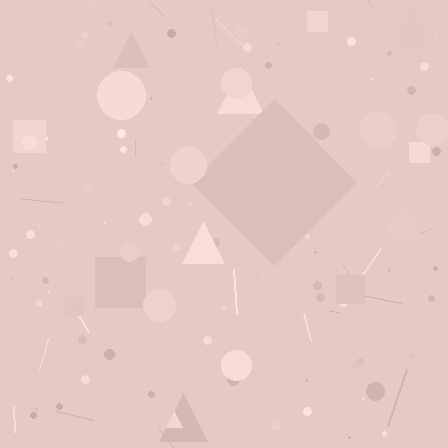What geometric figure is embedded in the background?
A diamond is embedded in the background.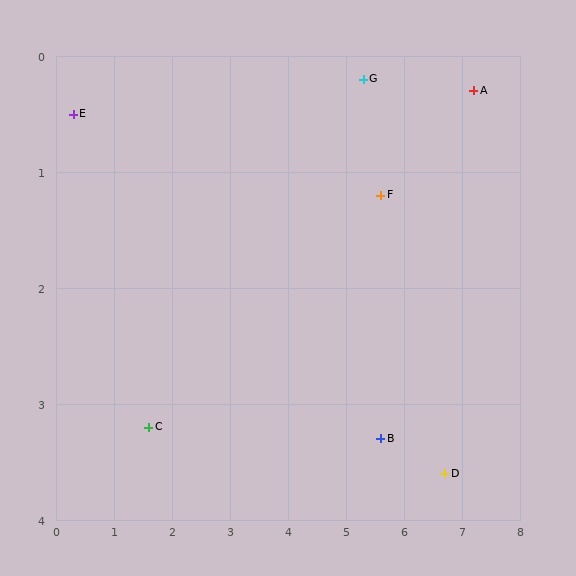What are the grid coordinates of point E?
Point E is at approximately (0.3, 0.5).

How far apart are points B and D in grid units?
Points B and D are about 1.1 grid units apart.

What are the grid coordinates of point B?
Point B is at approximately (5.6, 3.3).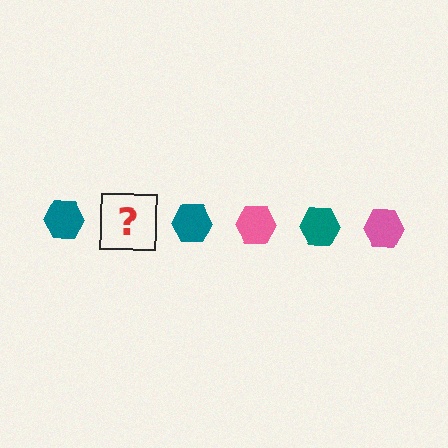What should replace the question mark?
The question mark should be replaced with a pink hexagon.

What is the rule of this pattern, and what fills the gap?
The rule is that the pattern cycles through teal, pink hexagons. The gap should be filled with a pink hexagon.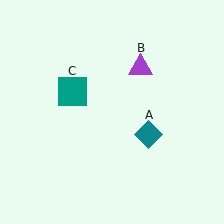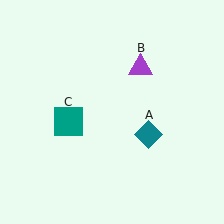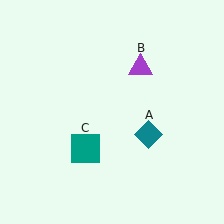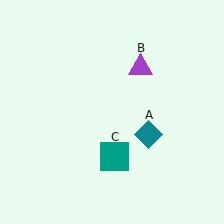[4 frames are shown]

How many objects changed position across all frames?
1 object changed position: teal square (object C).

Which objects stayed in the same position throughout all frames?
Teal diamond (object A) and purple triangle (object B) remained stationary.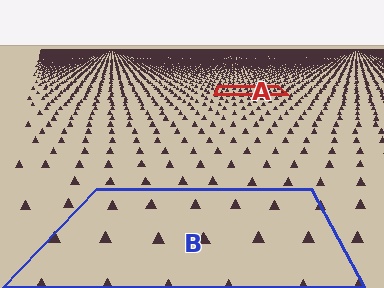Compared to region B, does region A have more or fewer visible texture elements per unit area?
Region A has more texture elements per unit area — they are packed more densely because it is farther away.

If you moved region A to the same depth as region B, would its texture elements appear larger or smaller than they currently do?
They would appear larger. At a closer depth, the same texture elements are projected at a bigger on-screen size.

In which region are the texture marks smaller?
The texture marks are smaller in region A, because it is farther away.